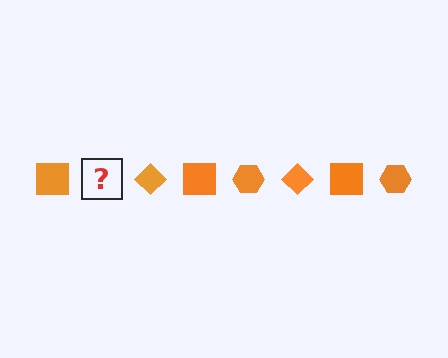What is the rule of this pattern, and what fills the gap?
The rule is that the pattern cycles through square, hexagon, diamond shapes in orange. The gap should be filled with an orange hexagon.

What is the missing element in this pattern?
The missing element is an orange hexagon.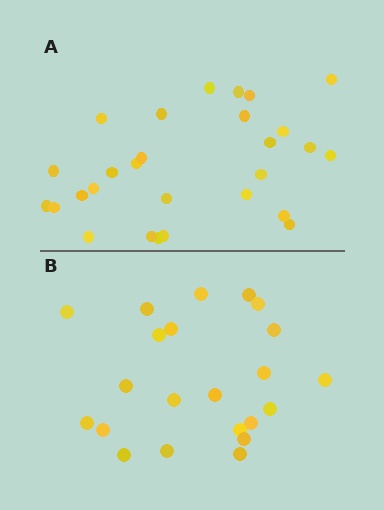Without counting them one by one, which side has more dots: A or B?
Region A (the top region) has more dots.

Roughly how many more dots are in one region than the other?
Region A has about 6 more dots than region B.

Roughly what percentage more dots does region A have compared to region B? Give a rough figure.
About 25% more.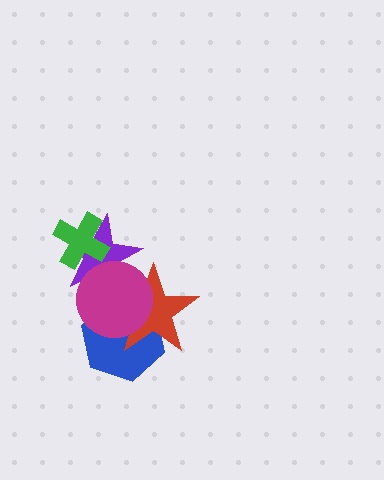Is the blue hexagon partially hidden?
Yes, it is partially covered by another shape.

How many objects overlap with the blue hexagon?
2 objects overlap with the blue hexagon.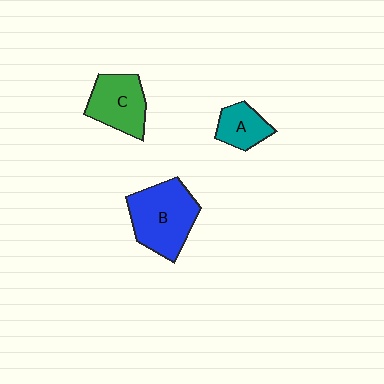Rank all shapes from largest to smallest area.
From largest to smallest: B (blue), C (green), A (teal).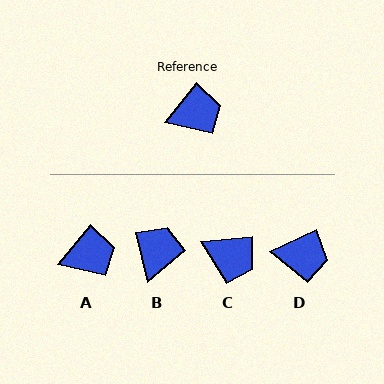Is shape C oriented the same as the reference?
No, it is off by about 46 degrees.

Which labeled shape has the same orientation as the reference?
A.